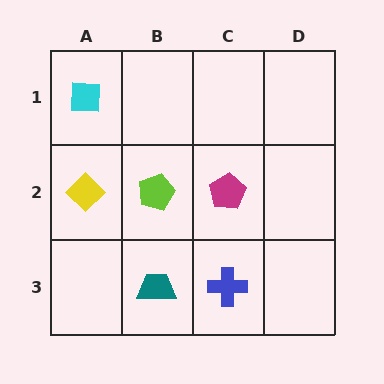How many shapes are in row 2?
3 shapes.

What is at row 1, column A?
A cyan square.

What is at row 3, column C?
A blue cross.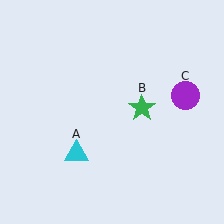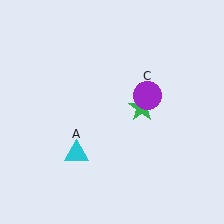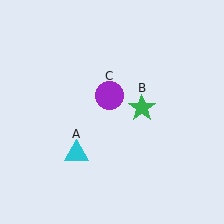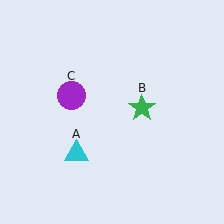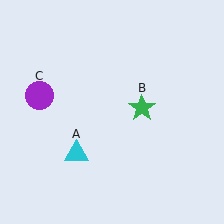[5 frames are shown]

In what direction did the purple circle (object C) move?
The purple circle (object C) moved left.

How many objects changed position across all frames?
1 object changed position: purple circle (object C).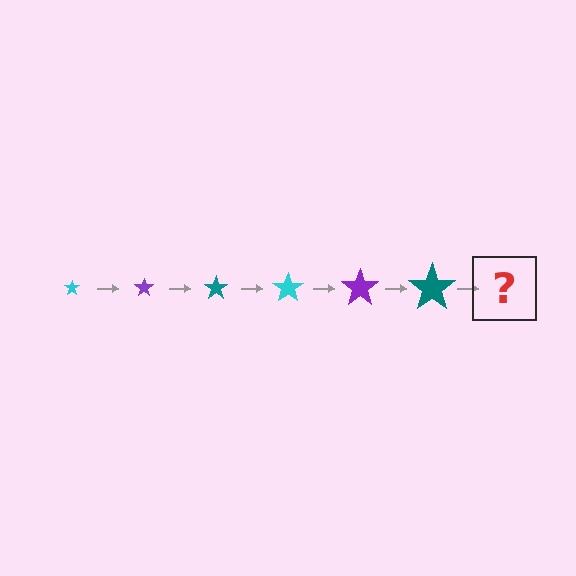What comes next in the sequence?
The next element should be a cyan star, larger than the previous one.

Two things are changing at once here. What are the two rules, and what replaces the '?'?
The two rules are that the star grows larger each step and the color cycles through cyan, purple, and teal. The '?' should be a cyan star, larger than the previous one.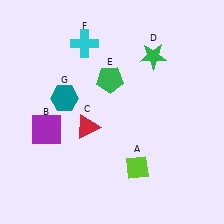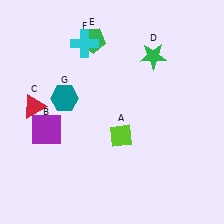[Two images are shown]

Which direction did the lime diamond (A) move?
The lime diamond (A) moved up.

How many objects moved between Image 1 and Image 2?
3 objects moved between the two images.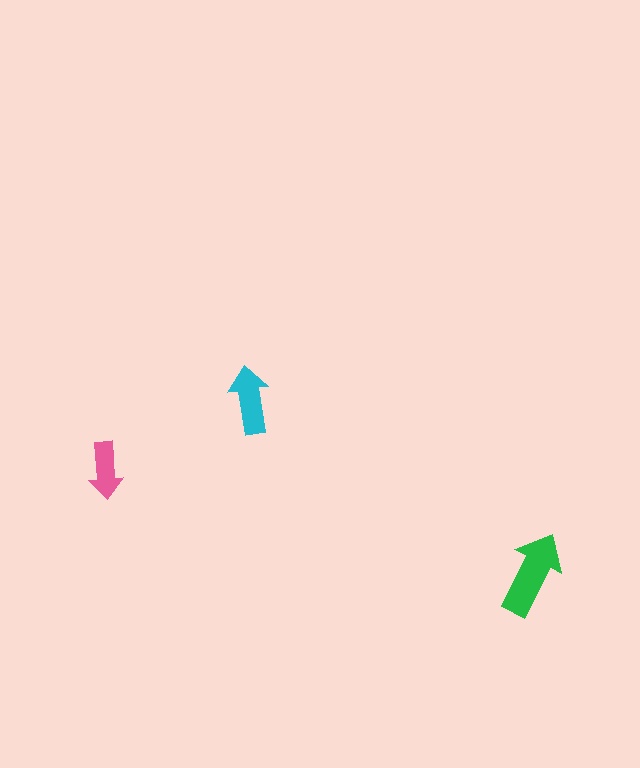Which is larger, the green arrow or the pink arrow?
The green one.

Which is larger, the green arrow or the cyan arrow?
The green one.